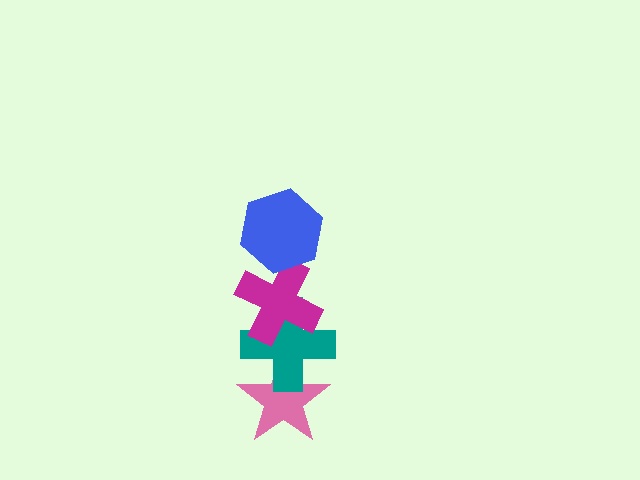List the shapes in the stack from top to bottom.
From top to bottom: the blue hexagon, the magenta cross, the teal cross, the pink star.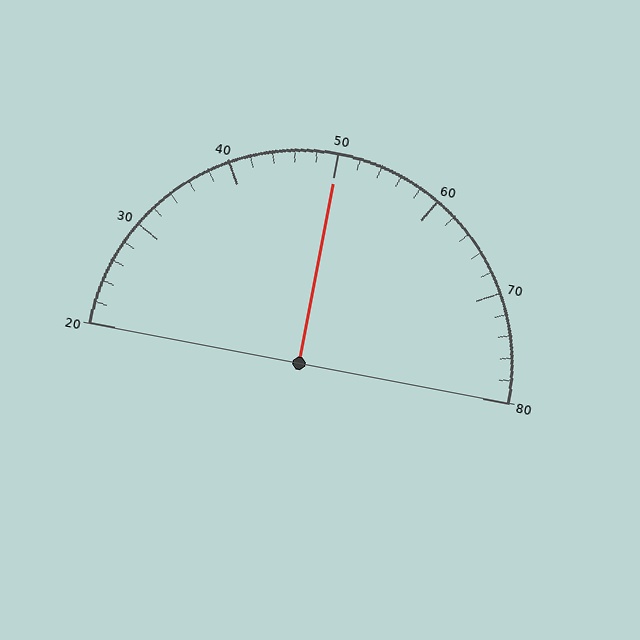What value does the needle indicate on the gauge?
The needle indicates approximately 50.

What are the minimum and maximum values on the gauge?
The gauge ranges from 20 to 80.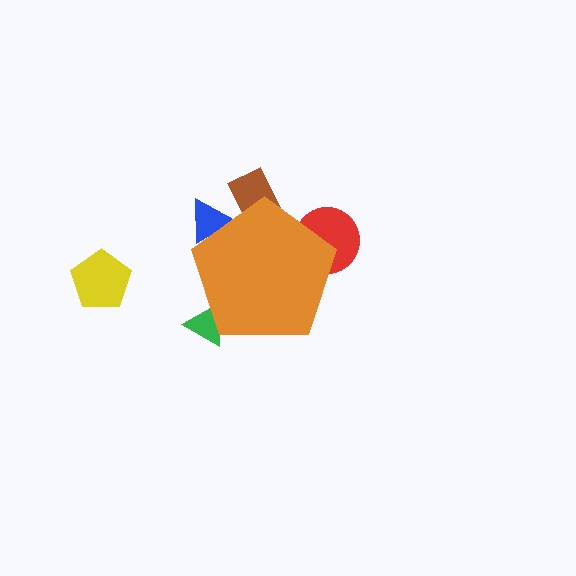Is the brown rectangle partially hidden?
Yes, the brown rectangle is partially hidden behind the orange pentagon.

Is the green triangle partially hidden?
Yes, the green triangle is partially hidden behind the orange pentagon.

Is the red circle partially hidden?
Yes, the red circle is partially hidden behind the orange pentagon.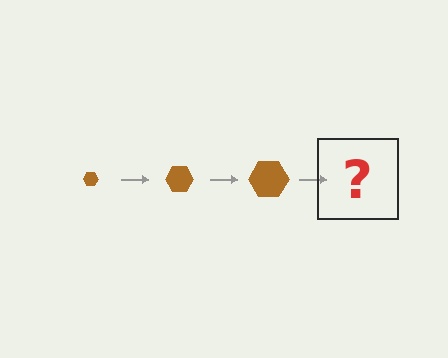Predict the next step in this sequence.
The next step is a brown hexagon, larger than the previous one.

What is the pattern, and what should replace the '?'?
The pattern is that the hexagon gets progressively larger each step. The '?' should be a brown hexagon, larger than the previous one.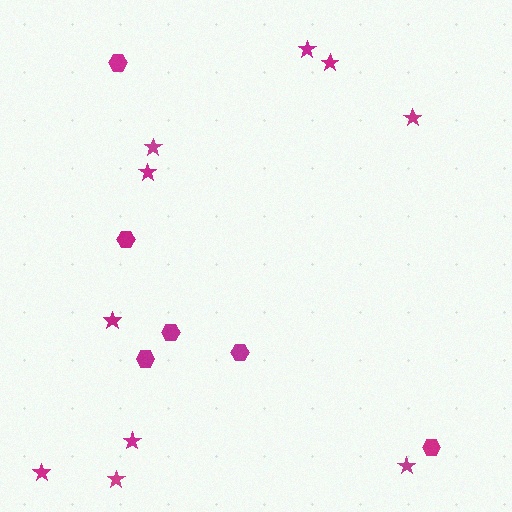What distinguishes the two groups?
There are 2 groups: one group of stars (10) and one group of hexagons (6).